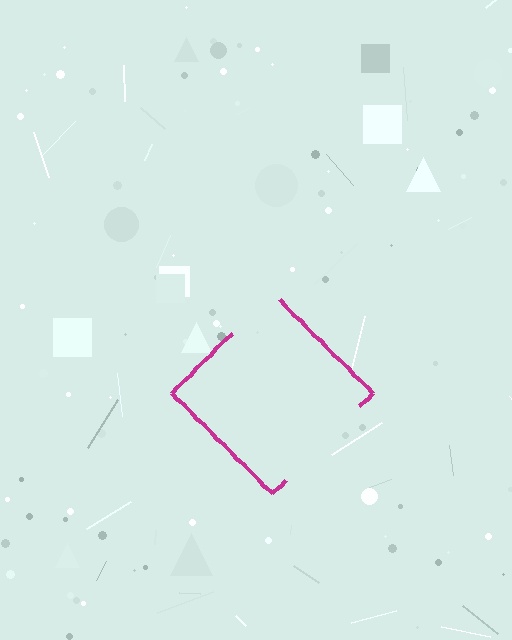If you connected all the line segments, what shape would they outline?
They would outline a diamond.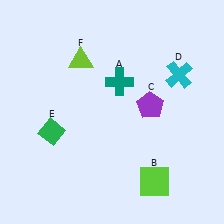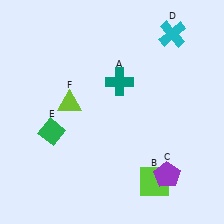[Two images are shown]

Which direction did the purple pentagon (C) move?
The purple pentagon (C) moved down.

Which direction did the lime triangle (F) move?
The lime triangle (F) moved down.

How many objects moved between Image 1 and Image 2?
3 objects moved between the two images.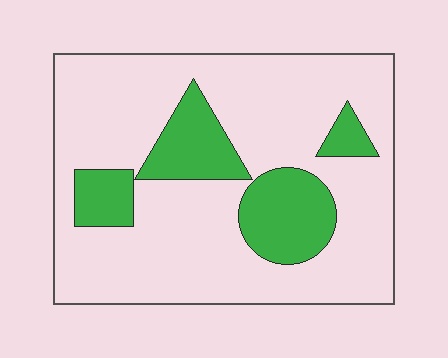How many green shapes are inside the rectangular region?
4.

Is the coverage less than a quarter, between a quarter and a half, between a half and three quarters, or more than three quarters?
Less than a quarter.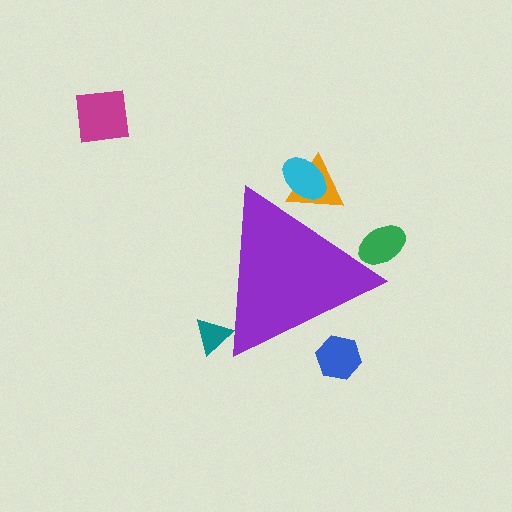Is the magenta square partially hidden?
No, the magenta square is fully visible.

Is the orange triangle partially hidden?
Yes, the orange triangle is partially hidden behind the purple triangle.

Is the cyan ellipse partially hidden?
Yes, the cyan ellipse is partially hidden behind the purple triangle.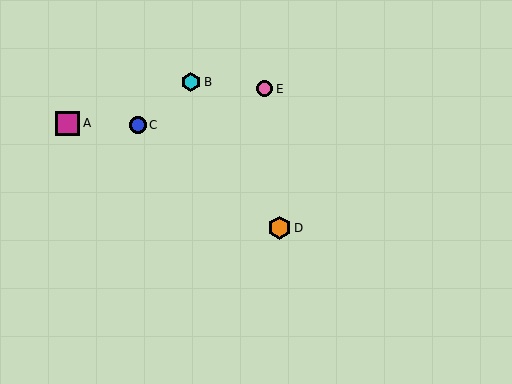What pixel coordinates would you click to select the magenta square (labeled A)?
Click at (68, 123) to select the magenta square A.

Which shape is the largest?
The magenta square (labeled A) is the largest.